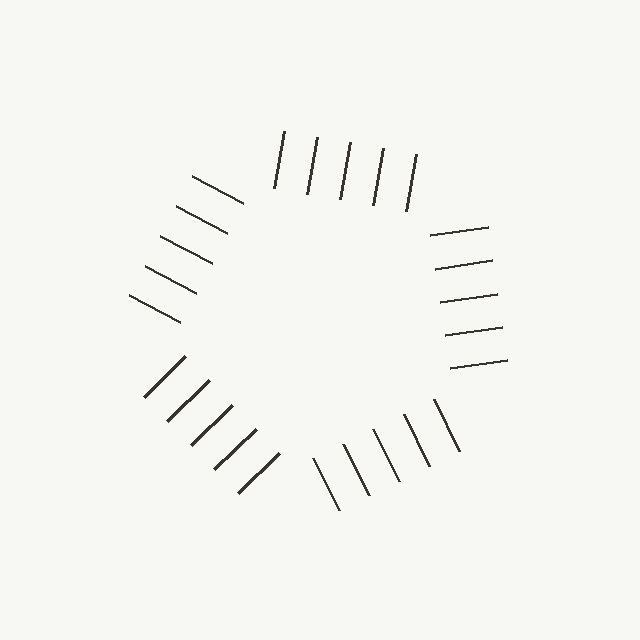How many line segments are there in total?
25 — 5 along each of the 5 edges.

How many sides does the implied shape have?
5 sides — the line-ends trace a pentagon.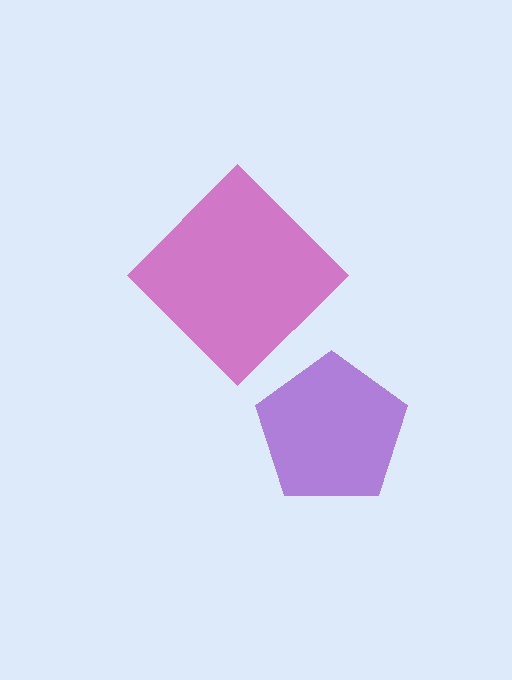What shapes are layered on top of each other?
The layered shapes are: a purple pentagon, a magenta diamond.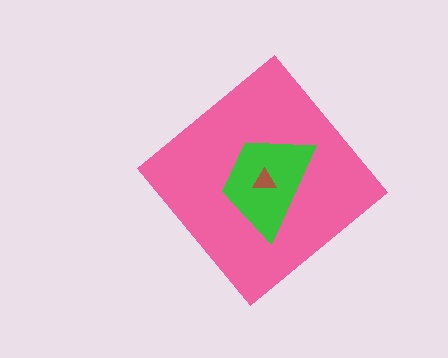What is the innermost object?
The brown triangle.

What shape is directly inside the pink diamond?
The green trapezoid.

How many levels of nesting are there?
3.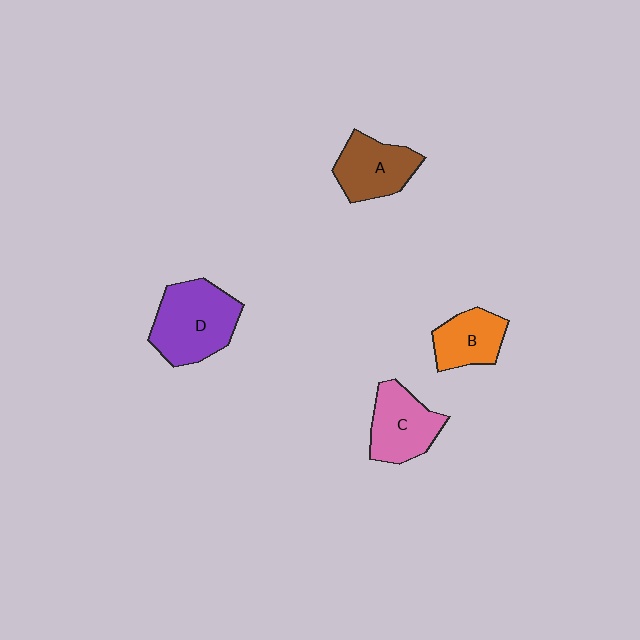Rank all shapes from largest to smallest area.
From largest to smallest: D (purple), C (pink), A (brown), B (orange).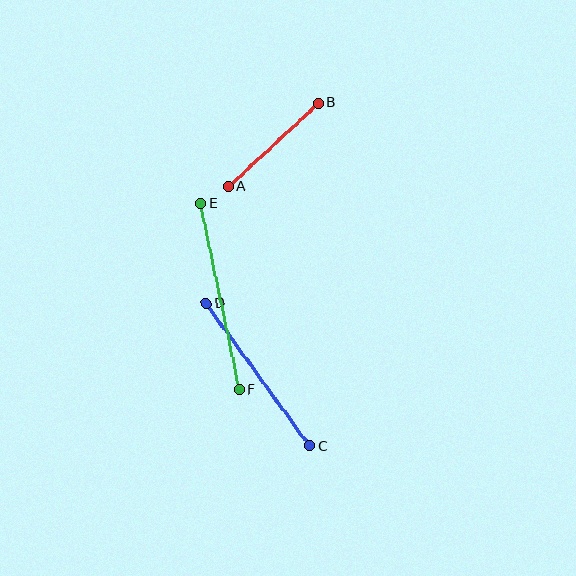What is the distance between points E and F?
The distance is approximately 190 pixels.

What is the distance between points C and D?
The distance is approximately 176 pixels.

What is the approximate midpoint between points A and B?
The midpoint is at approximately (273, 145) pixels.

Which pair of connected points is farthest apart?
Points E and F are farthest apart.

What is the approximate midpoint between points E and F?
The midpoint is at approximately (220, 297) pixels.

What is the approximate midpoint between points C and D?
The midpoint is at approximately (258, 375) pixels.